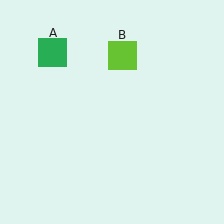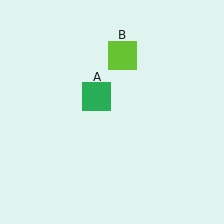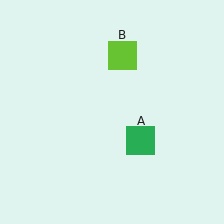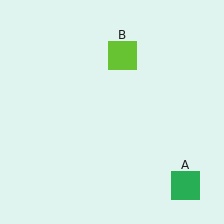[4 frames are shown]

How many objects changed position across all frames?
1 object changed position: green square (object A).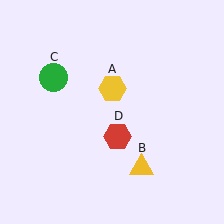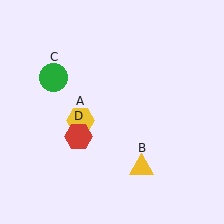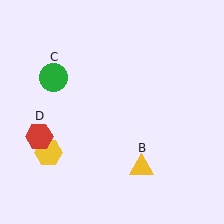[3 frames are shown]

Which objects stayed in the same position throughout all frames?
Yellow triangle (object B) and green circle (object C) remained stationary.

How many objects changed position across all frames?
2 objects changed position: yellow hexagon (object A), red hexagon (object D).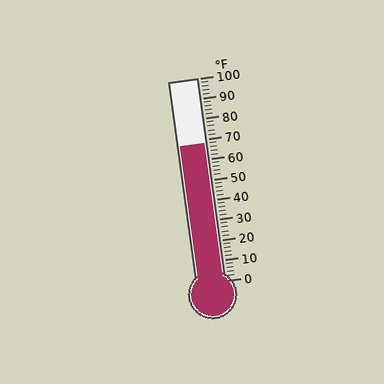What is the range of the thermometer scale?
The thermometer scale ranges from 0°F to 100°F.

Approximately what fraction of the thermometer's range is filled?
The thermometer is filled to approximately 70% of its range.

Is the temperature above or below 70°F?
The temperature is below 70°F.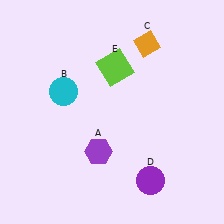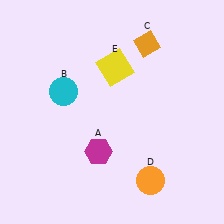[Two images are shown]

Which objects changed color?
A changed from purple to magenta. D changed from purple to orange. E changed from lime to yellow.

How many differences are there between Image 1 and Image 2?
There are 3 differences between the two images.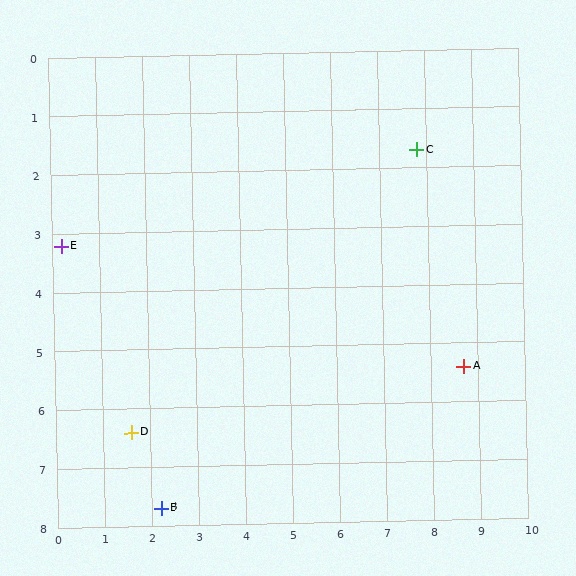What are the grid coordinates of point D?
Point D is at approximately (1.6, 6.4).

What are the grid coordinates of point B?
Point B is at approximately (2.2, 7.7).